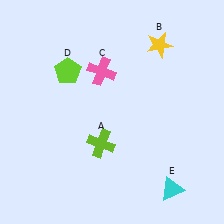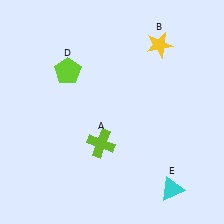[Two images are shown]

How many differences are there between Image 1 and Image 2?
There is 1 difference between the two images.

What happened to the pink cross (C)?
The pink cross (C) was removed in Image 2. It was in the top-left area of Image 1.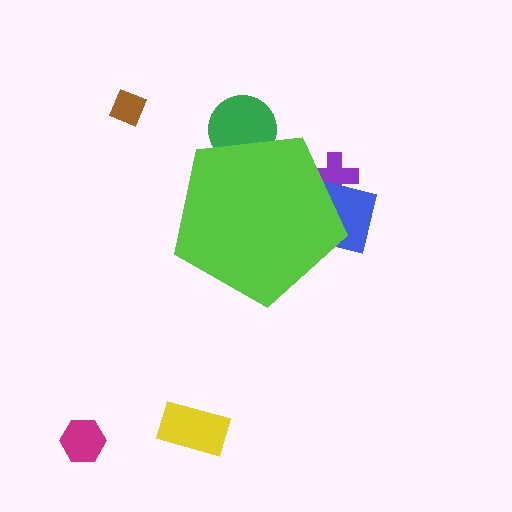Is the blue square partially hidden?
Yes, the blue square is partially hidden behind the lime pentagon.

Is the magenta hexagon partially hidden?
No, the magenta hexagon is fully visible.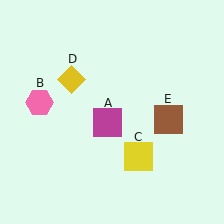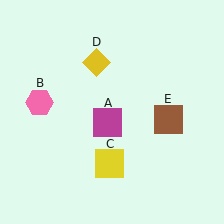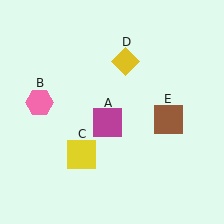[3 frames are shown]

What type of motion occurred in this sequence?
The yellow square (object C), yellow diamond (object D) rotated clockwise around the center of the scene.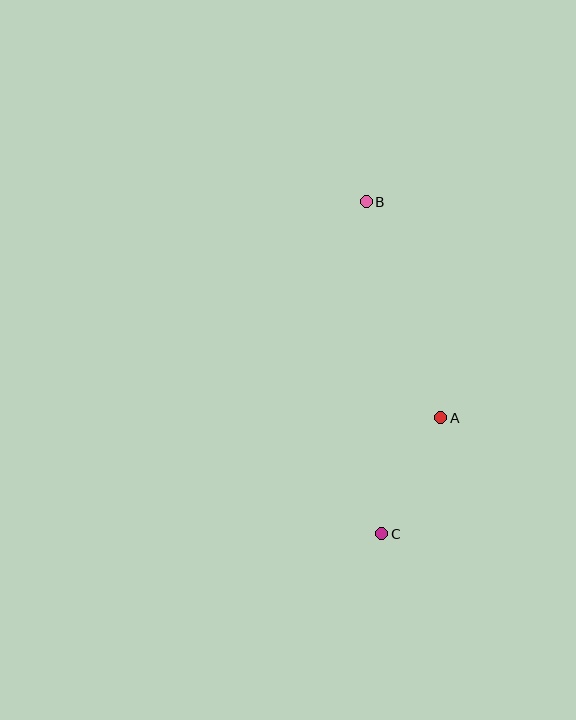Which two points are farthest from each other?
Points B and C are farthest from each other.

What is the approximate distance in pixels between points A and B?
The distance between A and B is approximately 229 pixels.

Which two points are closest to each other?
Points A and C are closest to each other.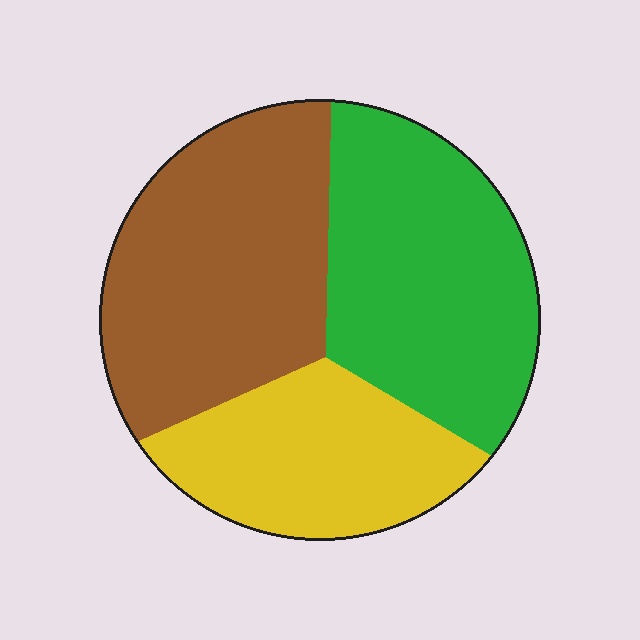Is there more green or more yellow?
Green.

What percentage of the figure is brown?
Brown takes up between a quarter and a half of the figure.